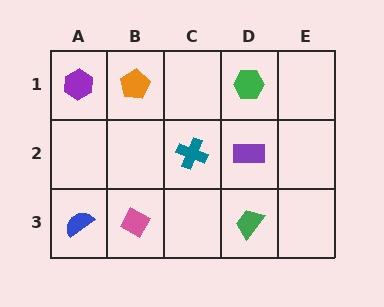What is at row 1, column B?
An orange pentagon.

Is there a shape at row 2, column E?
No, that cell is empty.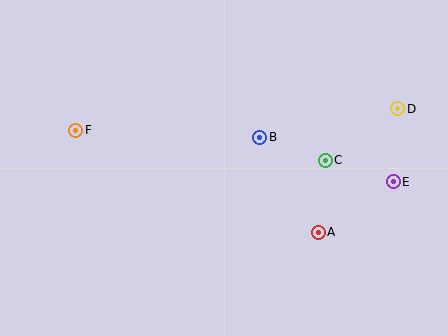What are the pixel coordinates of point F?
Point F is at (76, 130).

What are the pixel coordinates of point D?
Point D is at (398, 109).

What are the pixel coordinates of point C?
Point C is at (325, 160).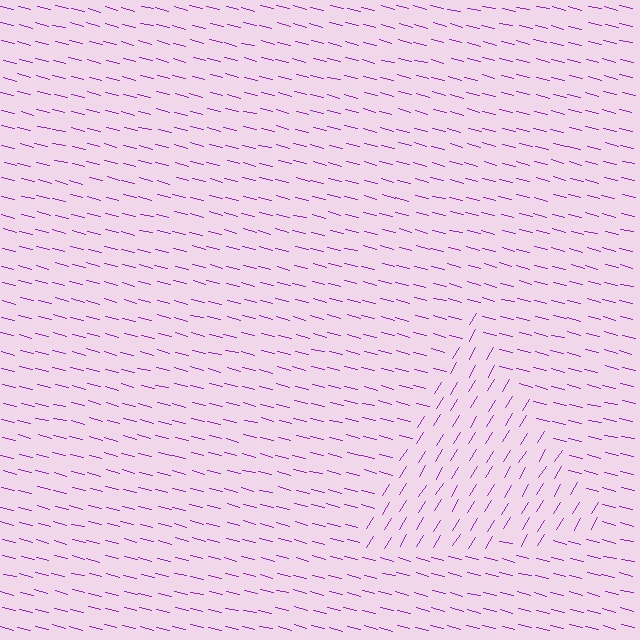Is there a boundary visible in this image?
Yes, there is a texture boundary formed by a change in line orientation.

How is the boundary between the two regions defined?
The boundary is defined purely by a change in line orientation (approximately 73 degrees difference). All lines are the same color and thickness.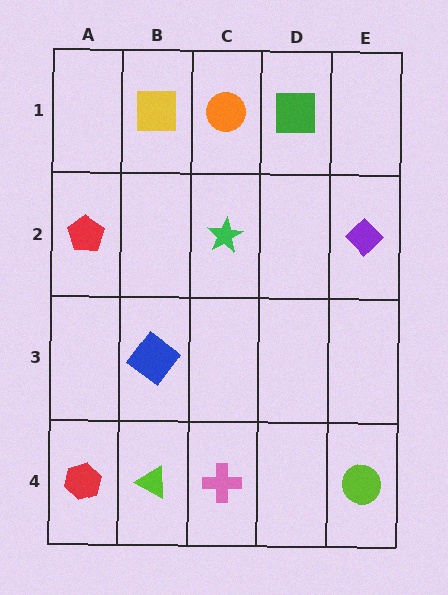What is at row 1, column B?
A yellow square.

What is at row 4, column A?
A red hexagon.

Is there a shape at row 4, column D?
No, that cell is empty.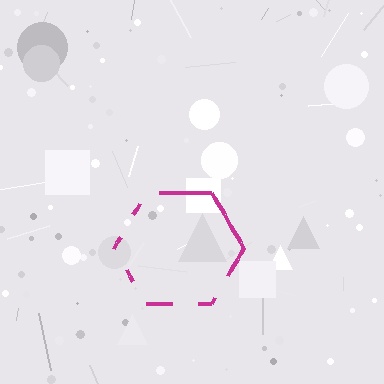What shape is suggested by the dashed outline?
The dashed outline suggests a hexagon.